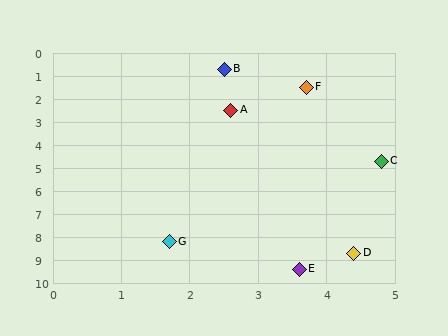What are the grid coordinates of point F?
Point F is at approximately (3.7, 1.5).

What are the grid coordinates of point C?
Point C is at approximately (4.8, 4.7).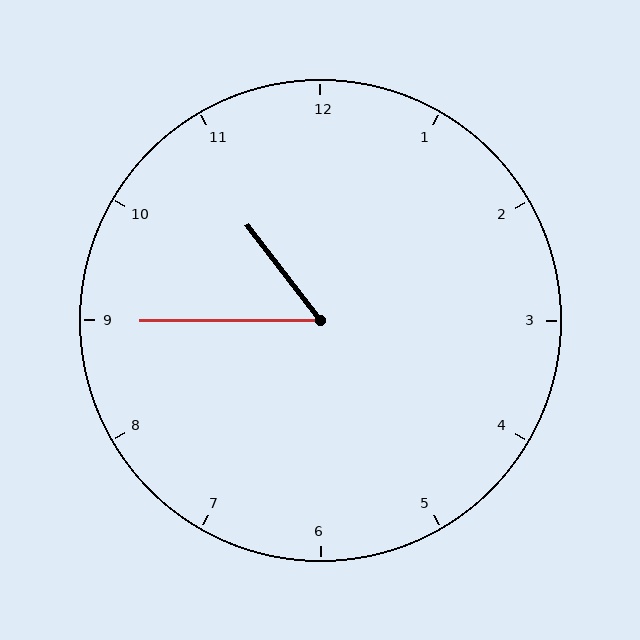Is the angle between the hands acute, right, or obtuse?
It is acute.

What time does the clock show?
10:45.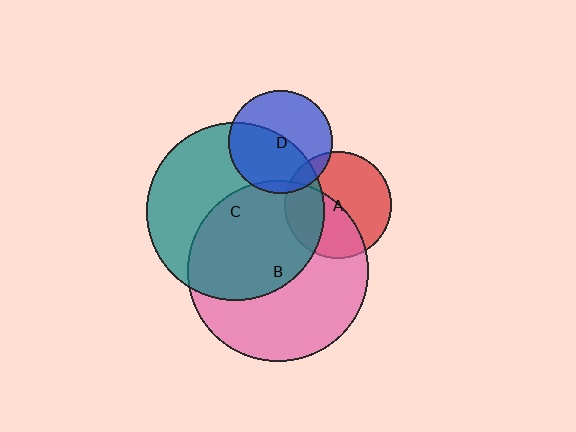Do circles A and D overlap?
Yes.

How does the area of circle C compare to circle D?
Approximately 3.0 times.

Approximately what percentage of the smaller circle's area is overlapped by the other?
Approximately 10%.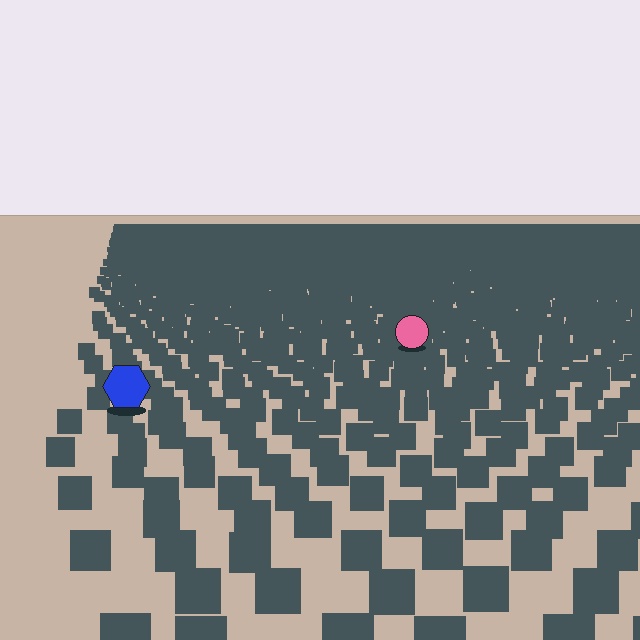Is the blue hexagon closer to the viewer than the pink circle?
Yes. The blue hexagon is closer — you can tell from the texture gradient: the ground texture is coarser near it.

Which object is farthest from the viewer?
The pink circle is farthest from the viewer. It appears smaller and the ground texture around it is denser.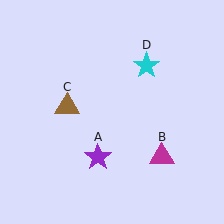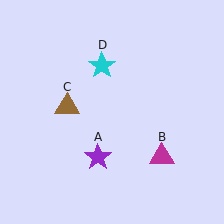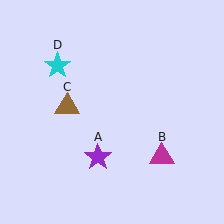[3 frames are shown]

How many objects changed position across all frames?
1 object changed position: cyan star (object D).